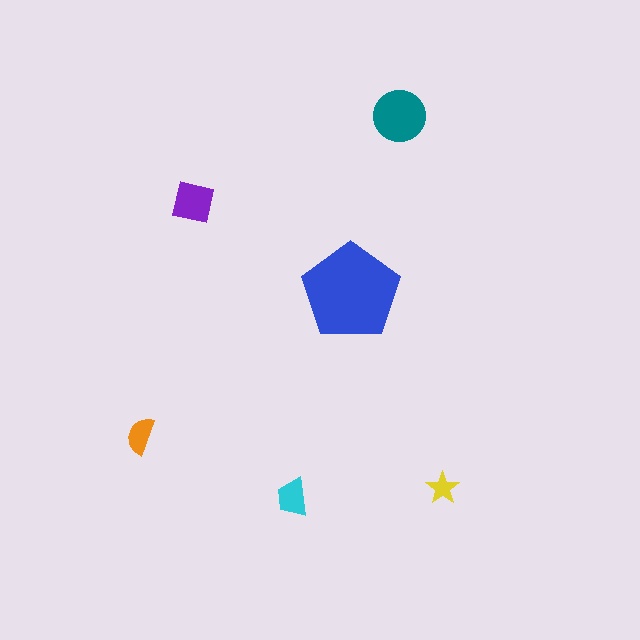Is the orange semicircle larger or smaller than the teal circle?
Smaller.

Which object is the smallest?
The yellow star.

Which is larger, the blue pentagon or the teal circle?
The blue pentagon.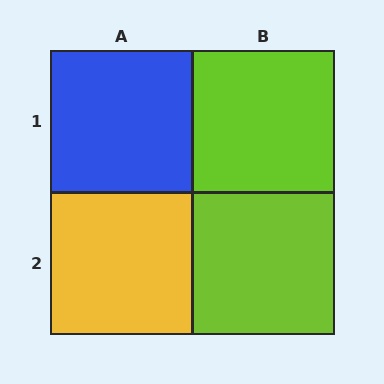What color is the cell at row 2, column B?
Lime.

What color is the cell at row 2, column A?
Yellow.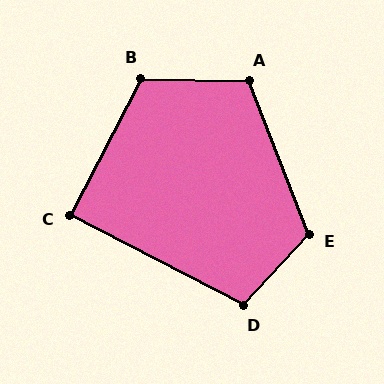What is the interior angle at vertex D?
Approximately 105 degrees (obtuse).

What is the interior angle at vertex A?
Approximately 113 degrees (obtuse).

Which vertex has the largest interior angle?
B, at approximately 116 degrees.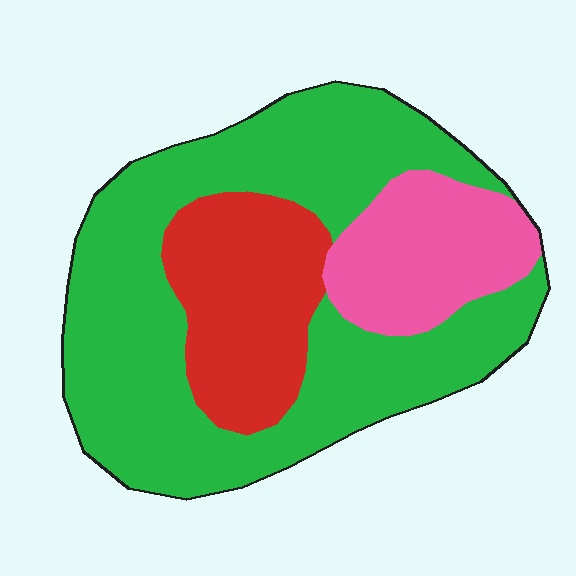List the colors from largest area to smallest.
From largest to smallest: green, red, pink.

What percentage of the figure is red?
Red takes up less than a quarter of the figure.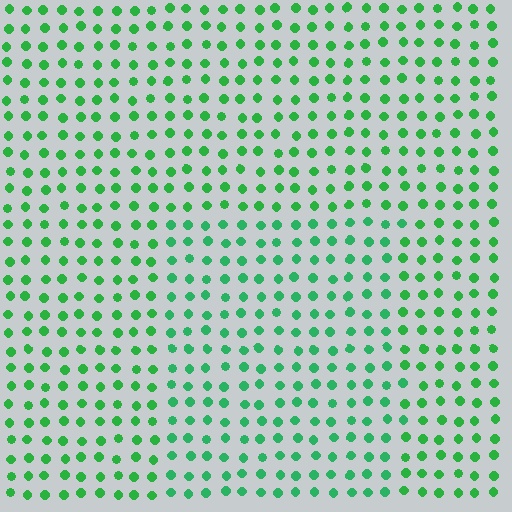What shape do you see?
I see a rectangle.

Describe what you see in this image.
The image is filled with small green elements in a uniform arrangement. A rectangle-shaped region is visible where the elements are tinted to a slightly different hue, forming a subtle color boundary.